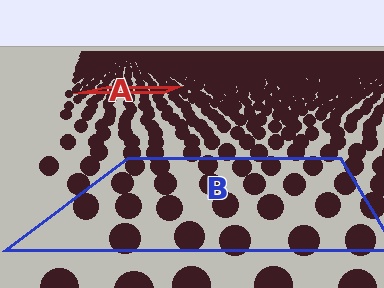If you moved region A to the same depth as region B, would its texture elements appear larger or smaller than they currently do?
They would appear larger. At a closer depth, the same texture elements are projected at a bigger on-screen size.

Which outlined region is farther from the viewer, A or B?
Region A is farther from the viewer — the texture elements inside it appear smaller and more densely packed.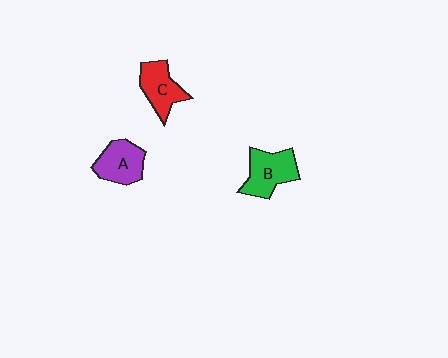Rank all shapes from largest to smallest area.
From largest to smallest: B (green), A (purple), C (red).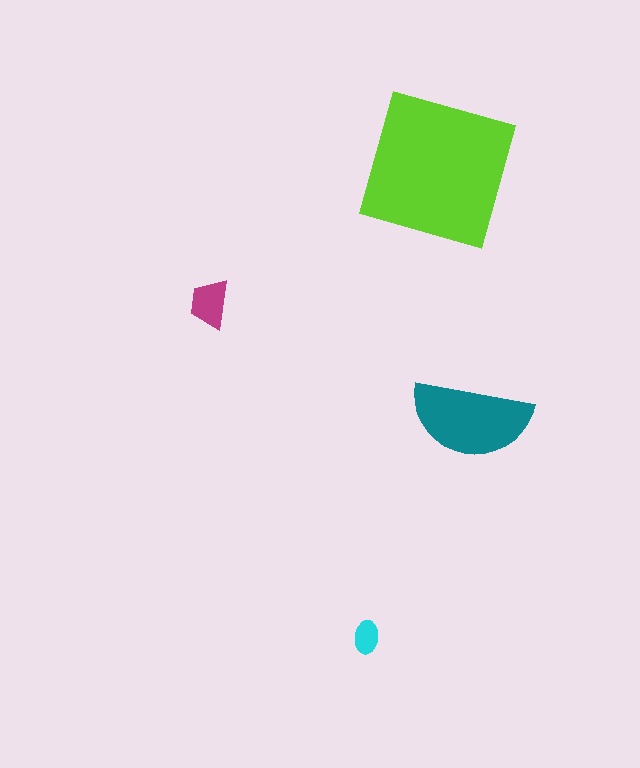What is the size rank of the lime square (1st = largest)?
1st.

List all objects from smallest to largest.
The cyan ellipse, the magenta trapezoid, the teal semicircle, the lime square.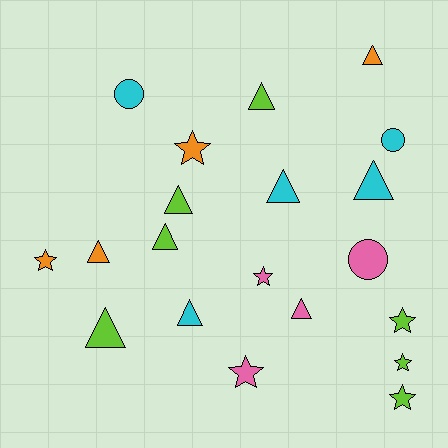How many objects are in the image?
There are 20 objects.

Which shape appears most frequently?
Triangle, with 10 objects.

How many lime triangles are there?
There are 4 lime triangles.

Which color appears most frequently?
Lime, with 7 objects.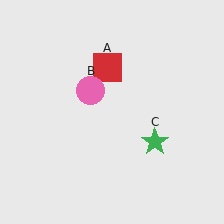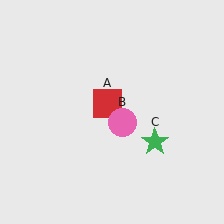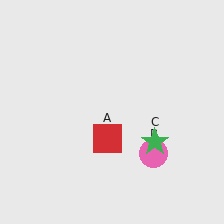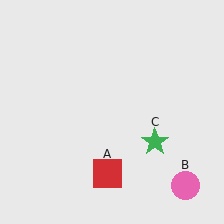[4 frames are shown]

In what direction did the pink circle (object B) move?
The pink circle (object B) moved down and to the right.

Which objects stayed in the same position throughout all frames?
Green star (object C) remained stationary.